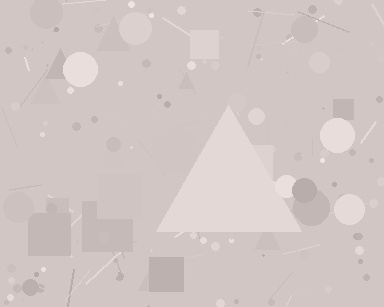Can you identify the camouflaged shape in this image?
The camouflaged shape is a triangle.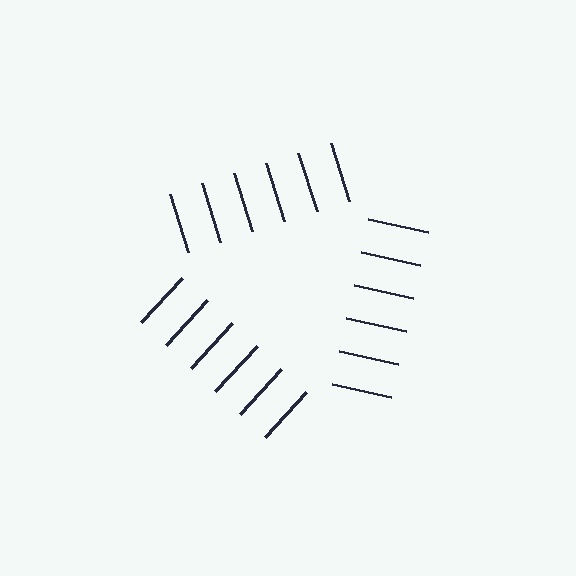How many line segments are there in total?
18 — 6 along each of the 3 edges.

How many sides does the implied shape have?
3 sides — the line-ends trace a triangle.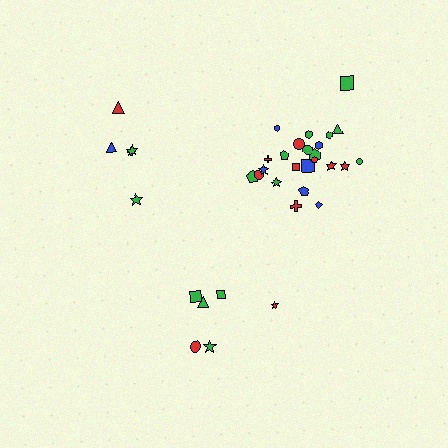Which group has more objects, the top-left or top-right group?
The top-right group.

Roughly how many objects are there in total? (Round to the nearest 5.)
Roughly 35 objects in total.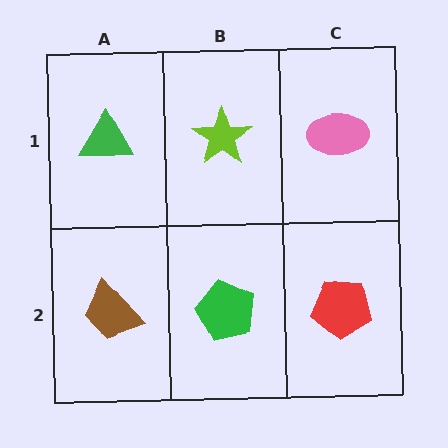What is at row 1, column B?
A lime star.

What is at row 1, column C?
A pink ellipse.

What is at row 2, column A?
A brown trapezoid.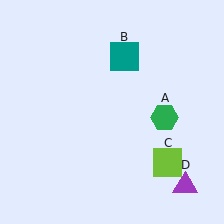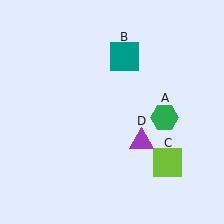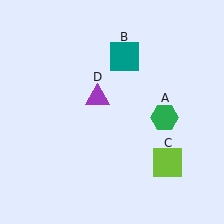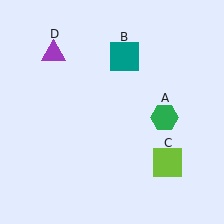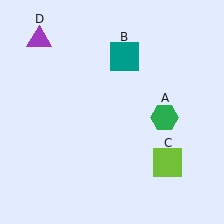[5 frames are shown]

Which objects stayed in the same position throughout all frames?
Green hexagon (object A) and teal square (object B) and lime square (object C) remained stationary.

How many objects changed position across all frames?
1 object changed position: purple triangle (object D).